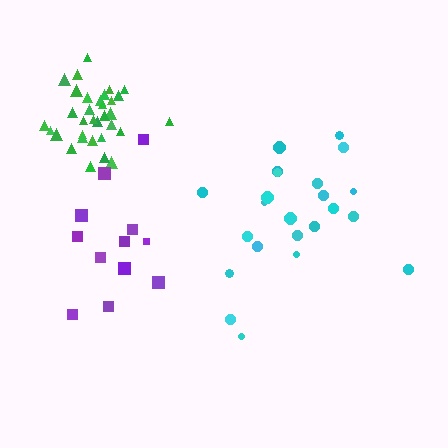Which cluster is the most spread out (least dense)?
Cyan.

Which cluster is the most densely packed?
Green.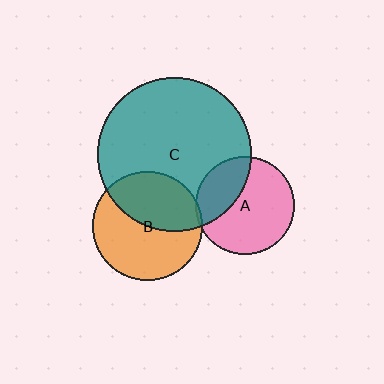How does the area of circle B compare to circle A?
Approximately 1.2 times.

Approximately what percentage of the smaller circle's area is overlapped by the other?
Approximately 30%.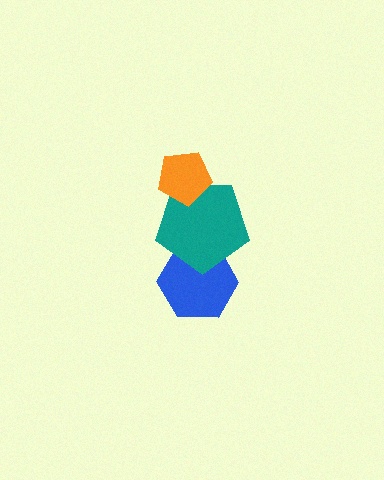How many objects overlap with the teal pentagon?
2 objects overlap with the teal pentagon.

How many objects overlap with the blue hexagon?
1 object overlaps with the blue hexagon.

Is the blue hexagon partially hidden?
Yes, it is partially covered by another shape.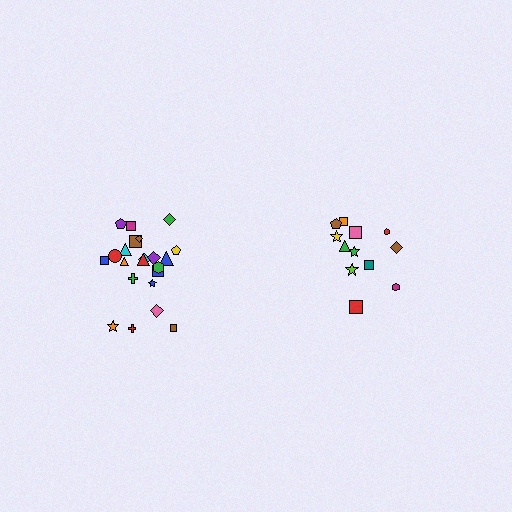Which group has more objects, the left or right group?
The left group.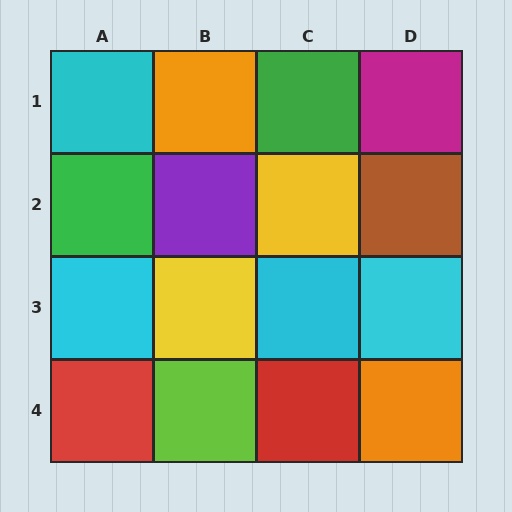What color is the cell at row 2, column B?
Purple.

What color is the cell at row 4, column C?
Red.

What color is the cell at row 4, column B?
Lime.